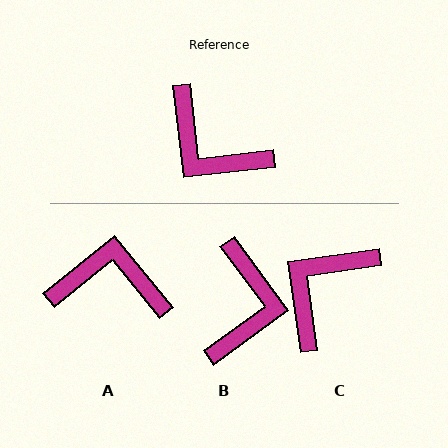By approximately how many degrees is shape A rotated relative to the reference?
Approximately 147 degrees clockwise.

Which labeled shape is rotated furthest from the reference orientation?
A, about 147 degrees away.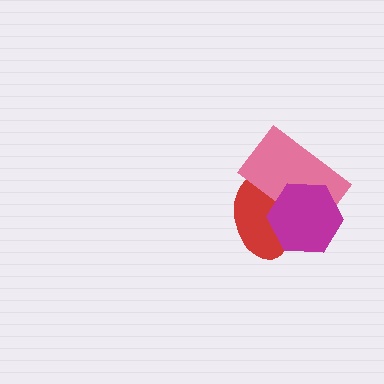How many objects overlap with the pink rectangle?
2 objects overlap with the pink rectangle.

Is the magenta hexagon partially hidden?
No, no other shape covers it.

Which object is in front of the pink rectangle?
The magenta hexagon is in front of the pink rectangle.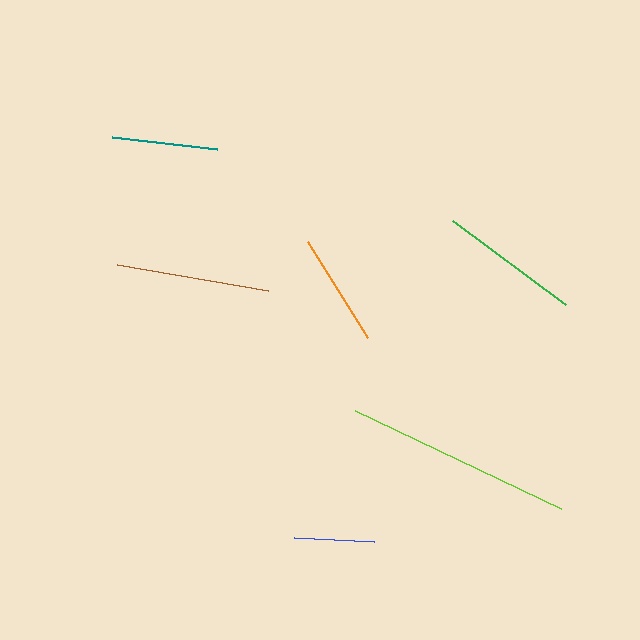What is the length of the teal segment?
The teal segment is approximately 106 pixels long.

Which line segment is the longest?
The lime line is the longest at approximately 229 pixels.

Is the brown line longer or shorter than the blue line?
The brown line is longer than the blue line.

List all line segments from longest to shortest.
From longest to shortest: lime, brown, green, orange, teal, blue.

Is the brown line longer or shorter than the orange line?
The brown line is longer than the orange line.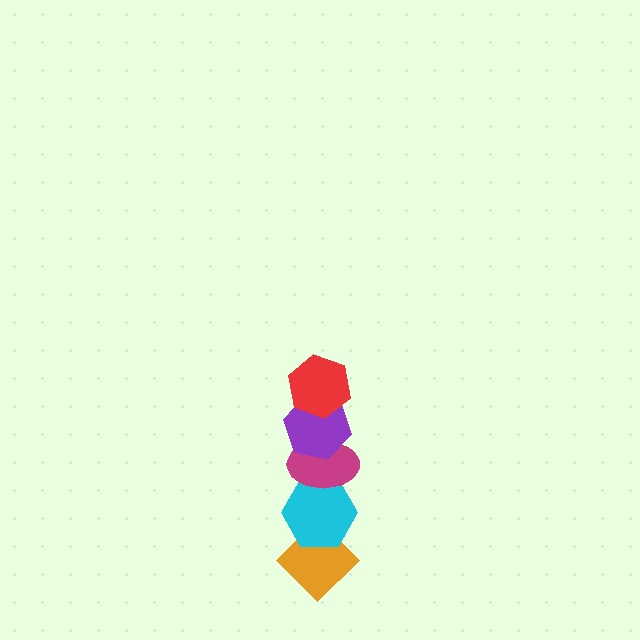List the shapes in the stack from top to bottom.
From top to bottom: the red hexagon, the purple hexagon, the magenta ellipse, the cyan hexagon, the orange diamond.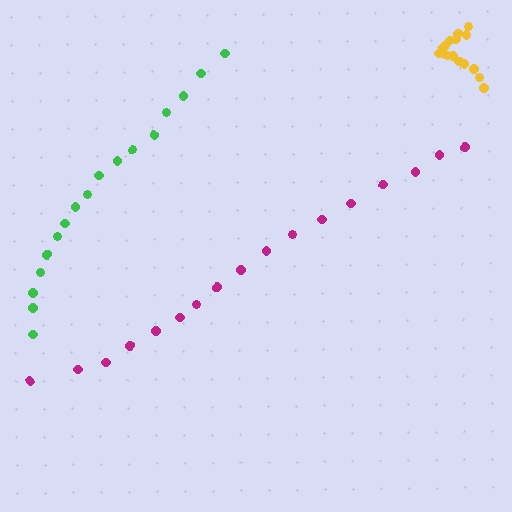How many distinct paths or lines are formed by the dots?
There are 3 distinct paths.